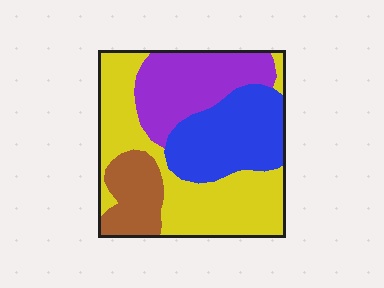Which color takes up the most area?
Yellow, at roughly 40%.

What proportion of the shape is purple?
Purple takes up about one quarter (1/4) of the shape.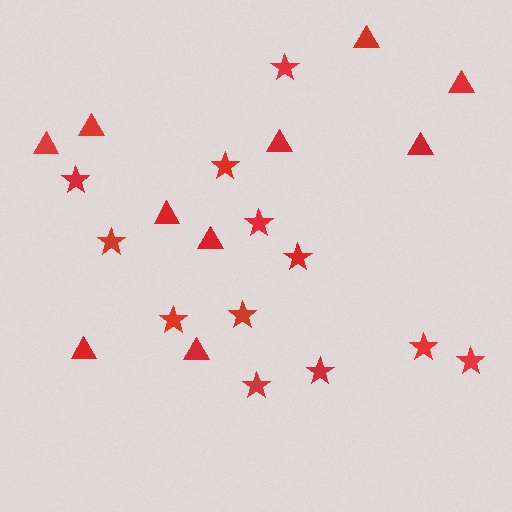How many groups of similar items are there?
There are 2 groups: one group of stars (12) and one group of triangles (10).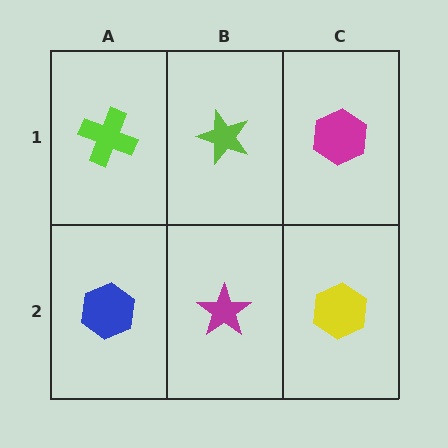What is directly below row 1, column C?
A yellow hexagon.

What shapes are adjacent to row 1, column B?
A magenta star (row 2, column B), a lime cross (row 1, column A), a magenta hexagon (row 1, column C).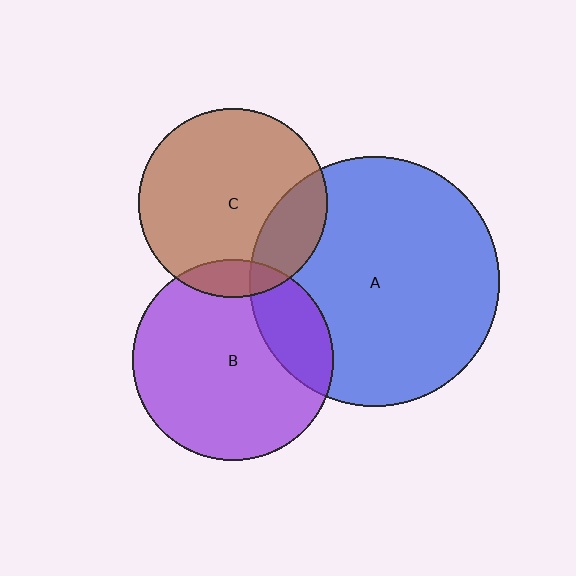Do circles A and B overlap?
Yes.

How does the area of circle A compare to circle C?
Approximately 1.8 times.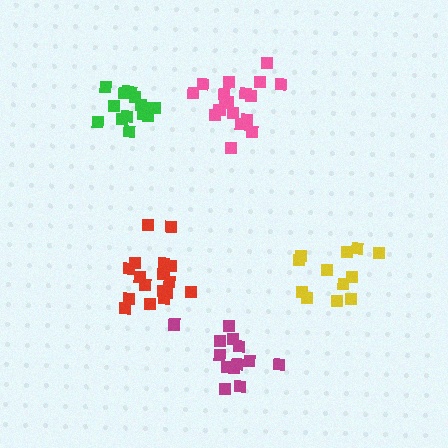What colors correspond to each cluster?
The clusters are colored: red, yellow, pink, magenta, green.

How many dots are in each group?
Group 1: 18 dots, Group 2: 12 dots, Group 3: 18 dots, Group 4: 13 dots, Group 5: 15 dots (76 total).